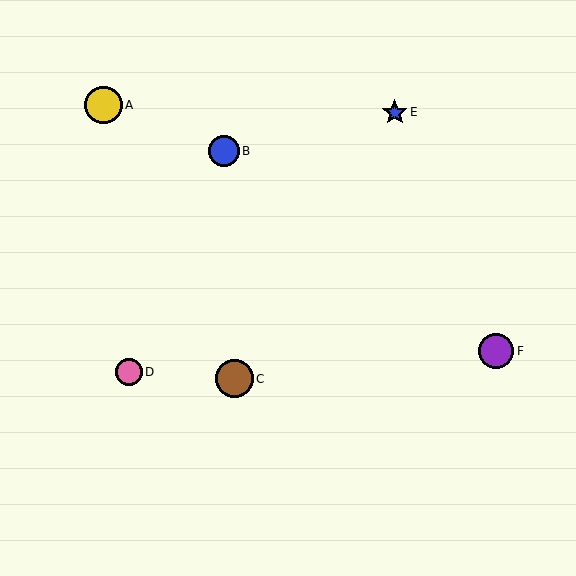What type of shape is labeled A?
Shape A is a yellow circle.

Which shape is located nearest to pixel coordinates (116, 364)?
The pink circle (labeled D) at (129, 372) is nearest to that location.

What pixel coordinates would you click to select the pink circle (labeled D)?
Click at (129, 372) to select the pink circle D.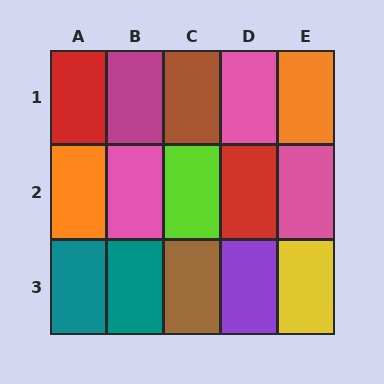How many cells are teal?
2 cells are teal.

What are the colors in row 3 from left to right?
Teal, teal, brown, purple, yellow.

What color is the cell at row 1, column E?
Orange.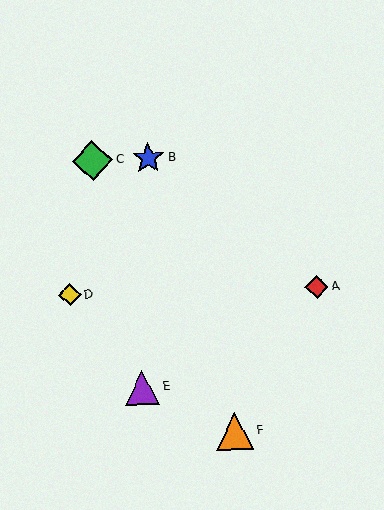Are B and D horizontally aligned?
No, B is at y≈158 and D is at y≈295.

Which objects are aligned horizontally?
Objects B, C are aligned horizontally.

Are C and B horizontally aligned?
Yes, both are at y≈161.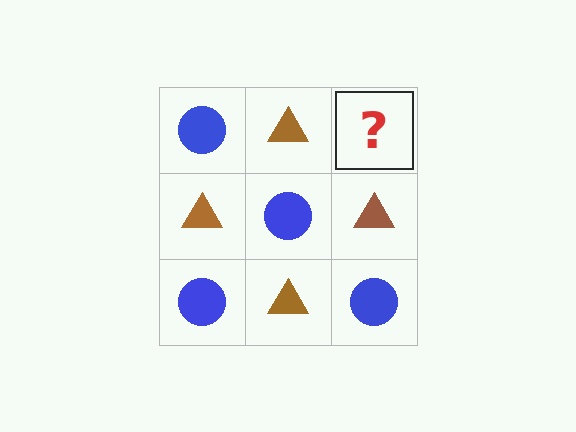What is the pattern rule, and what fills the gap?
The rule is that it alternates blue circle and brown triangle in a checkerboard pattern. The gap should be filled with a blue circle.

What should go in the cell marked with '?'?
The missing cell should contain a blue circle.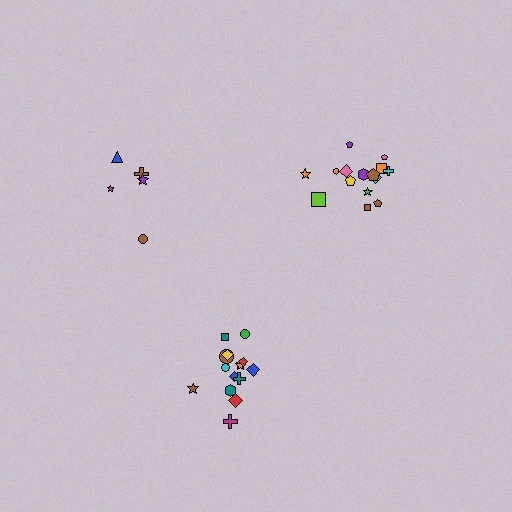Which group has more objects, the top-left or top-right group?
The top-right group.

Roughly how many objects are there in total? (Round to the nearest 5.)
Roughly 35 objects in total.